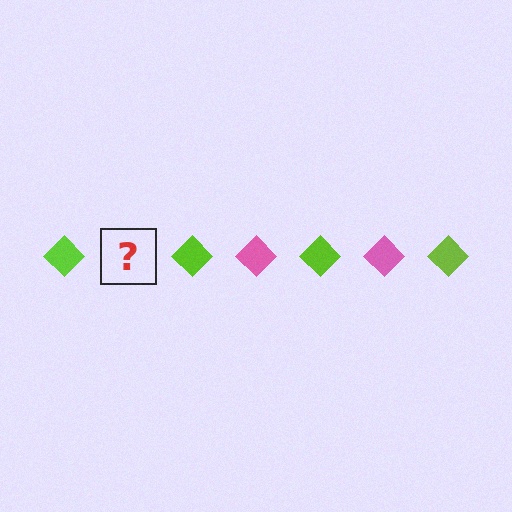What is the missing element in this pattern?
The missing element is a pink diamond.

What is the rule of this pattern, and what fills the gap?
The rule is that the pattern cycles through lime, pink diamonds. The gap should be filled with a pink diamond.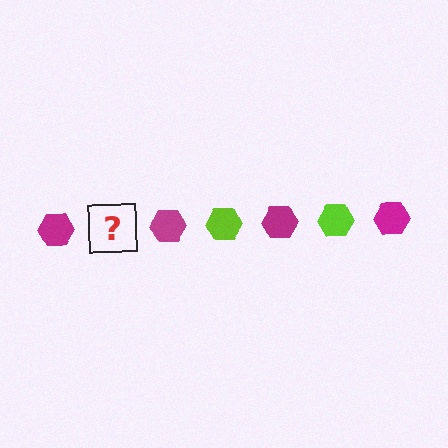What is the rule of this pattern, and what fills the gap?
The rule is that the pattern cycles through magenta, lime hexagons. The gap should be filled with a lime hexagon.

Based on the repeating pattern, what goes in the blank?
The blank should be a lime hexagon.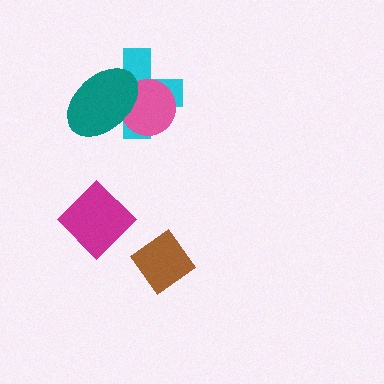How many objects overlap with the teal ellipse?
2 objects overlap with the teal ellipse.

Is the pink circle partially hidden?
Yes, it is partially covered by another shape.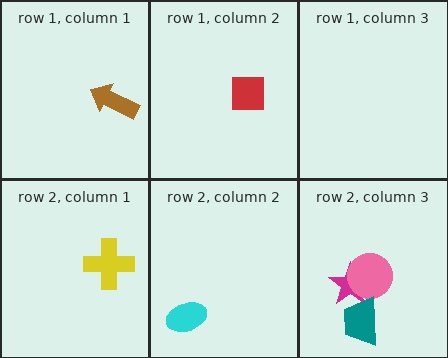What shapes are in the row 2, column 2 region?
The cyan ellipse.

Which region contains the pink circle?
The row 2, column 3 region.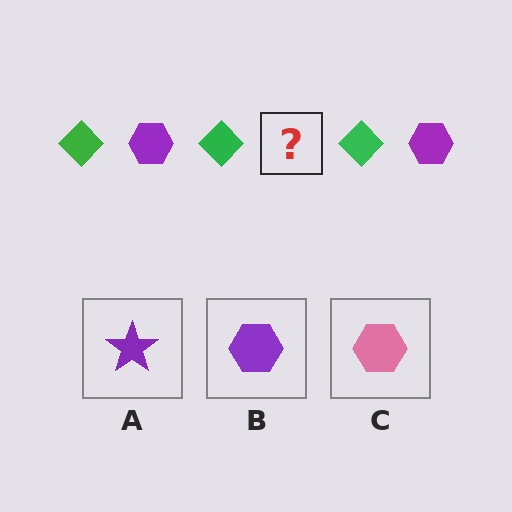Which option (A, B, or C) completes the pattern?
B.